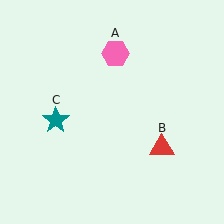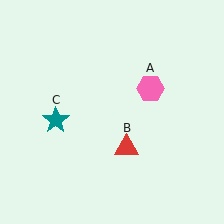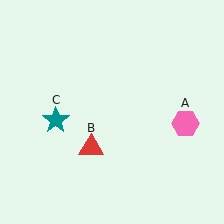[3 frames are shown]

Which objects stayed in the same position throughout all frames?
Teal star (object C) remained stationary.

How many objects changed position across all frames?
2 objects changed position: pink hexagon (object A), red triangle (object B).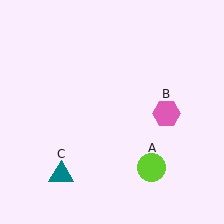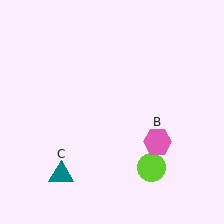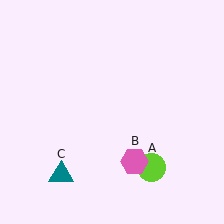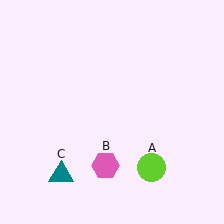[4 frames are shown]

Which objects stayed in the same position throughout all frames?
Lime circle (object A) and teal triangle (object C) remained stationary.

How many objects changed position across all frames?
1 object changed position: pink hexagon (object B).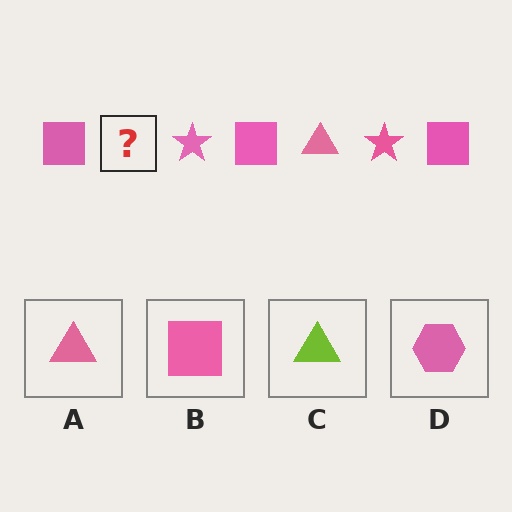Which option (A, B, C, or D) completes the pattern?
A.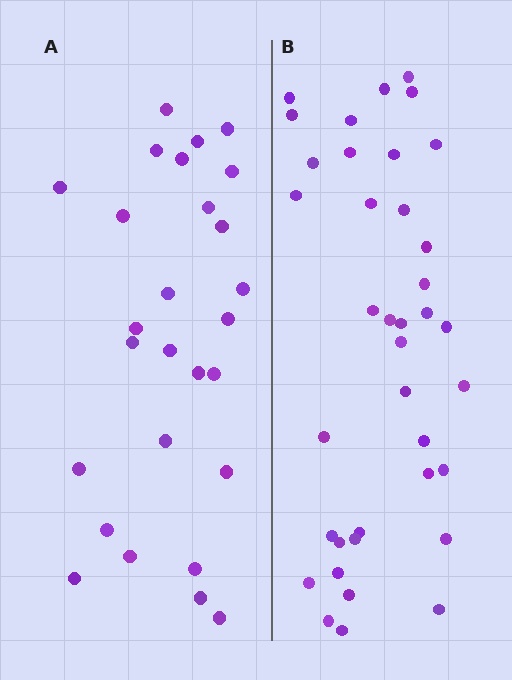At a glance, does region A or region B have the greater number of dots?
Region B (the right region) has more dots.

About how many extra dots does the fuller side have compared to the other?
Region B has roughly 12 or so more dots than region A.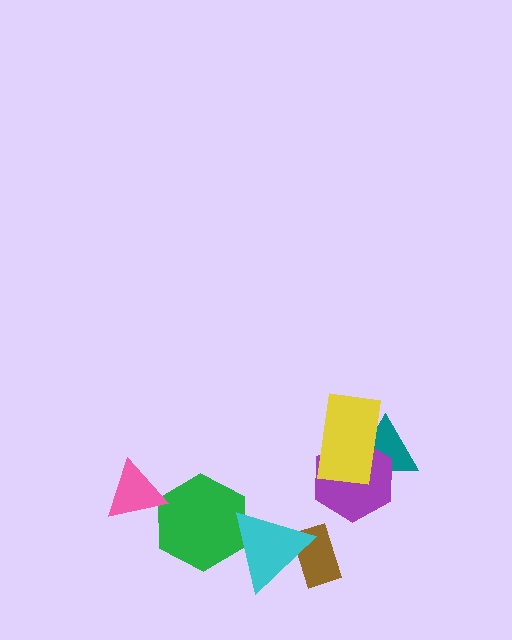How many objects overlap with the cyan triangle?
2 objects overlap with the cyan triangle.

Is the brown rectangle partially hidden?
Yes, it is partially covered by another shape.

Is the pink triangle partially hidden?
No, no other shape covers it.